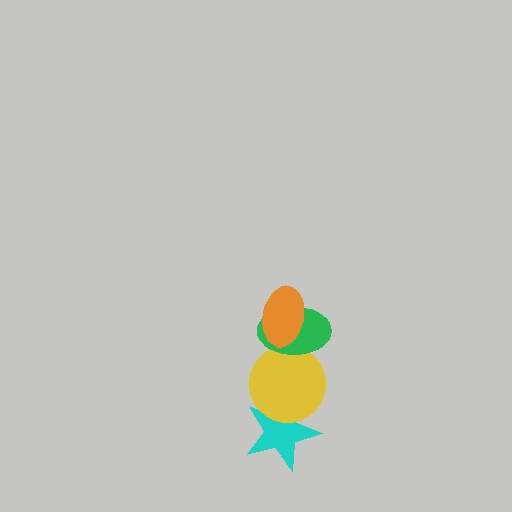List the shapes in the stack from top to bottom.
From top to bottom: the orange ellipse, the green ellipse, the yellow circle, the cyan star.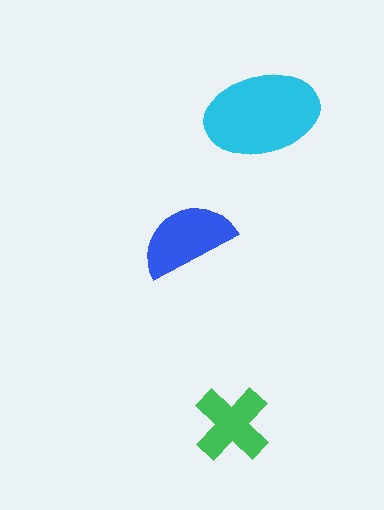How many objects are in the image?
There are 3 objects in the image.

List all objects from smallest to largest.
The green cross, the blue semicircle, the cyan ellipse.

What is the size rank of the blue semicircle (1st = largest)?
2nd.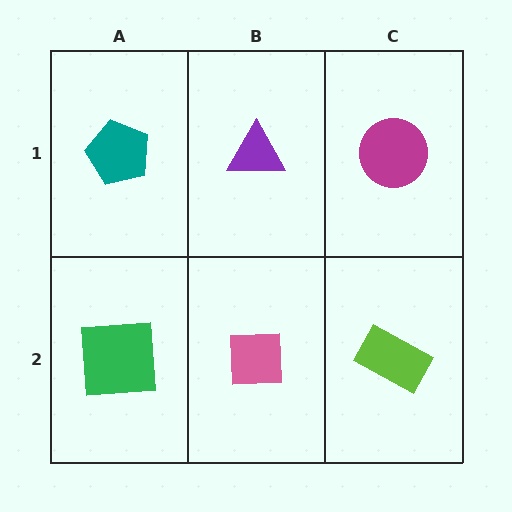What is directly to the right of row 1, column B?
A magenta circle.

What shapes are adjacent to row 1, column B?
A pink square (row 2, column B), a teal pentagon (row 1, column A), a magenta circle (row 1, column C).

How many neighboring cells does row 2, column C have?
2.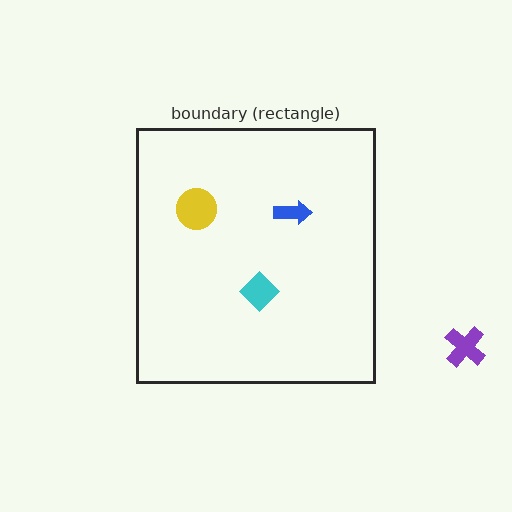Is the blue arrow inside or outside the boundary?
Inside.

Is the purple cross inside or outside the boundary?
Outside.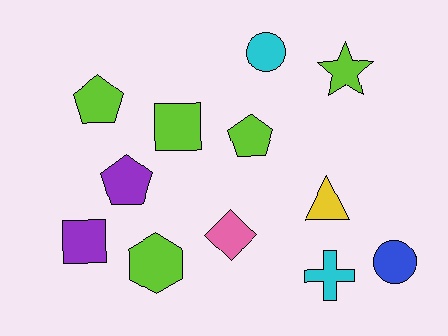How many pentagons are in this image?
There are 3 pentagons.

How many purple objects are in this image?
There are 2 purple objects.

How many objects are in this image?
There are 12 objects.